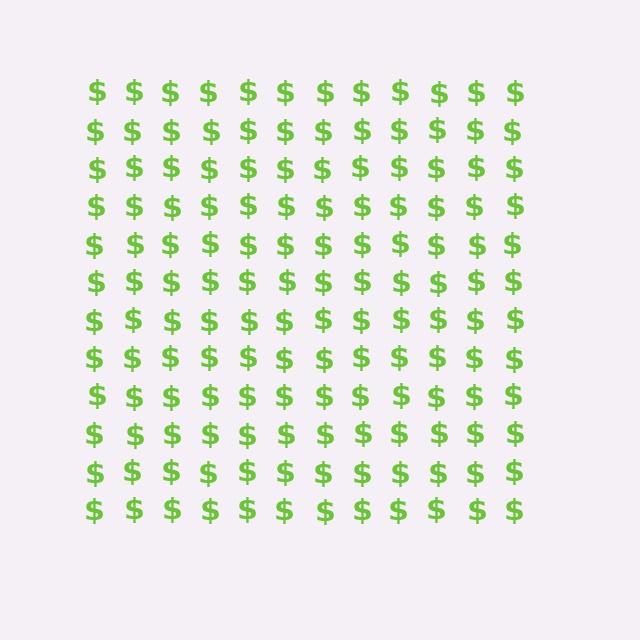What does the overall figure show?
The overall figure shows a square.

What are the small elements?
The small elements are dollar signs.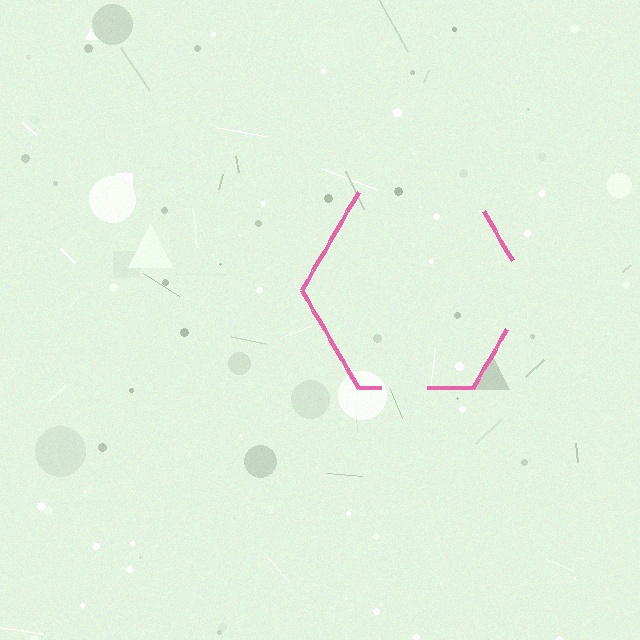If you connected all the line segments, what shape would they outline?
They would outline a hexagon.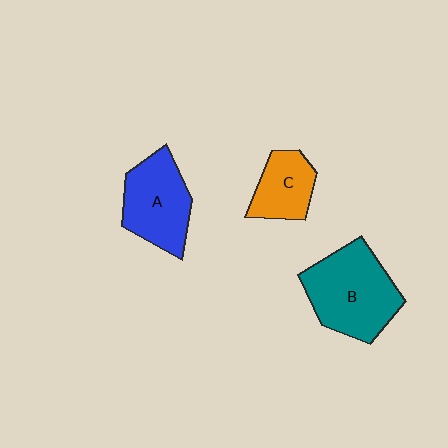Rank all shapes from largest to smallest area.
From largest to smallest: B (teal), A (blue), C (orange).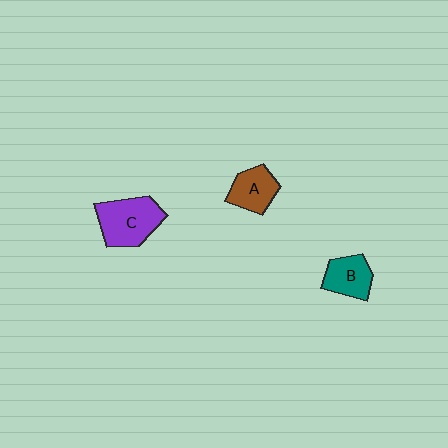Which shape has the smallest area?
Shape B (teal).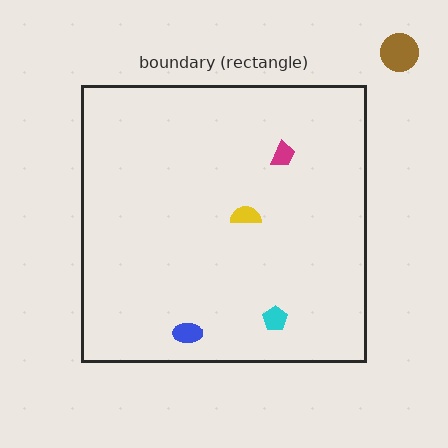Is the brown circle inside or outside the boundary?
Outside.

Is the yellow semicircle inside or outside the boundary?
Inside.